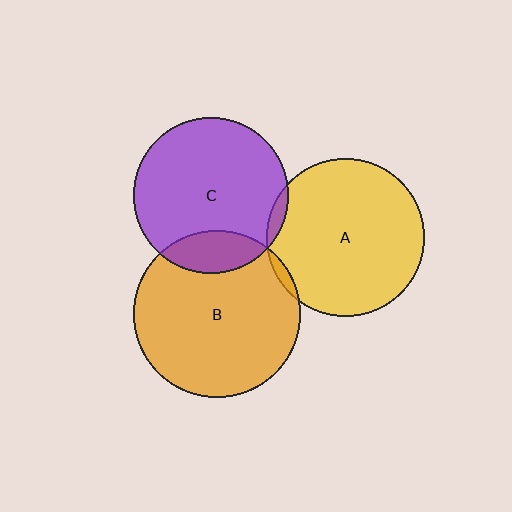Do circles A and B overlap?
Yes.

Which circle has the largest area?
Circle B (orange).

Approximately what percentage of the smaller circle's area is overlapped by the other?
Approximately 5%.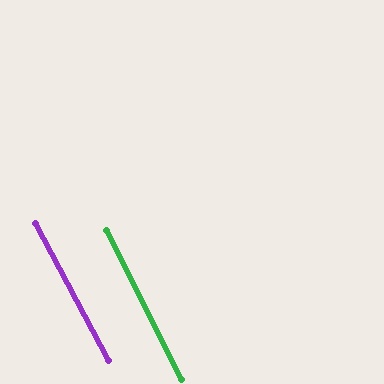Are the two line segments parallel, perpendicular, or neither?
Parallel — their directions differ by only 1.4°.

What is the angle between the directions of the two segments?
Approximately 1 degree.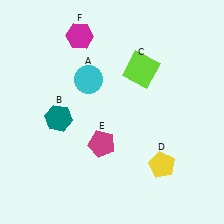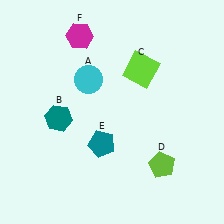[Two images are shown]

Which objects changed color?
D changed from yellow to lime. E changed from magenta to teal.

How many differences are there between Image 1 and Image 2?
There are 2 differences between the two images.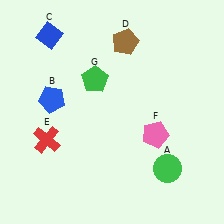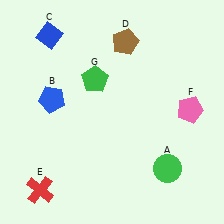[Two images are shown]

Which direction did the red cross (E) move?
The red cross (E) moved down.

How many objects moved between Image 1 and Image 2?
2 objects moved between the two images.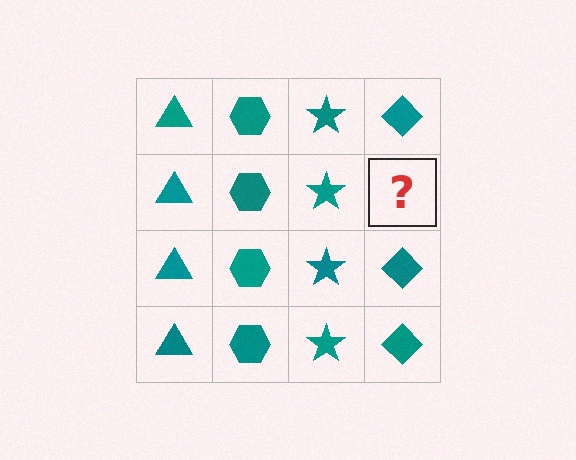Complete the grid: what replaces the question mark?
The question mark should be replaced with a teal diamond.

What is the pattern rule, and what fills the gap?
The rule is that each column has a consistent shape. The gap should be filled with a teal diamond.